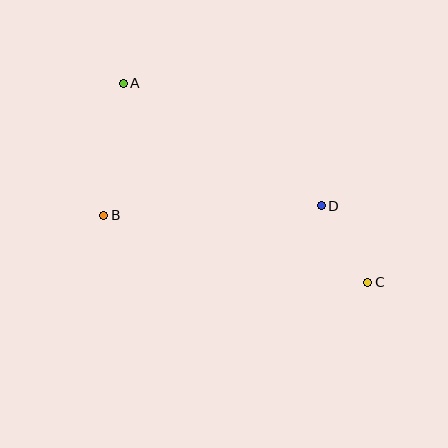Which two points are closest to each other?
Points C and D are closest to each other.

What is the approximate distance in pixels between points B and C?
The distance between B and C is approximately 272 pixels.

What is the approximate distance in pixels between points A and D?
The distance between A and D is approximately 233 pixels.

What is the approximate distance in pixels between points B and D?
The distance between B and D is approximately 218 pixels.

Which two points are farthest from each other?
Points A and C are farthest from each other.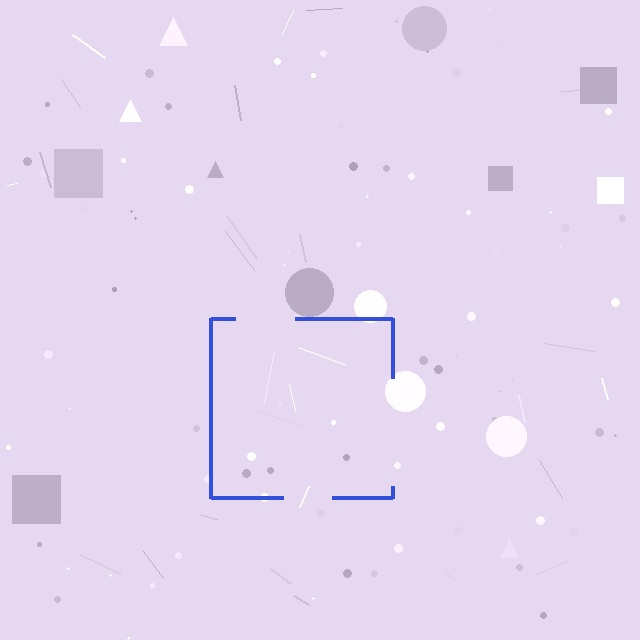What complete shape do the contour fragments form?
The contour fragments form a square.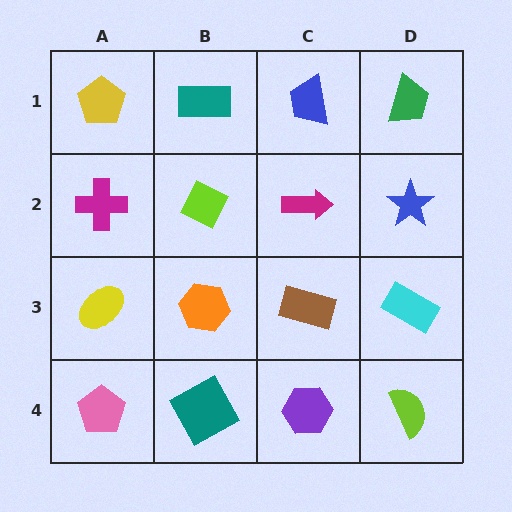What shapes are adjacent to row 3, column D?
A blue star (row 2, column D), a lime semicircle (row 4, column D), a brown rectangle (row 3, column C).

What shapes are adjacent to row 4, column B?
An orange hexagon (row 3, column B), a pink pentagon (row 4, column A), a purple hexagon (row 4, column C).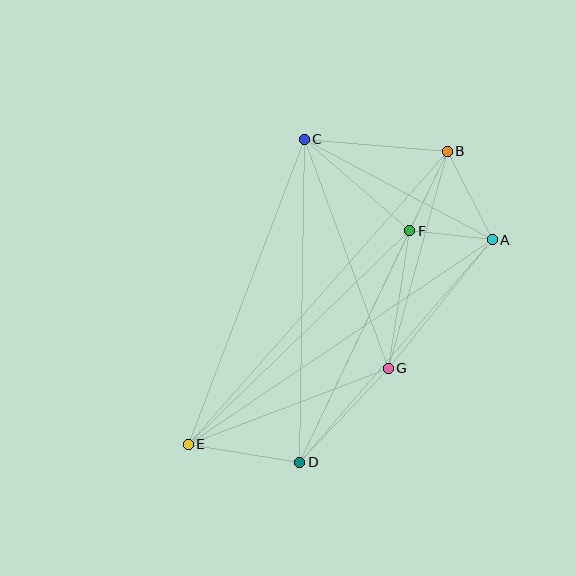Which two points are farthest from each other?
Points B and E are farthest from each other.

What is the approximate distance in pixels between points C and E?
The distance between C and E is approximately 326 pixels.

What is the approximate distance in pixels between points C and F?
The distance between C and F is approximately 140 pixels.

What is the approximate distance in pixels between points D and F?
The distance between D and F is approximately 256 pixels.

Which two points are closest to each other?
Points A and F are closest to each other.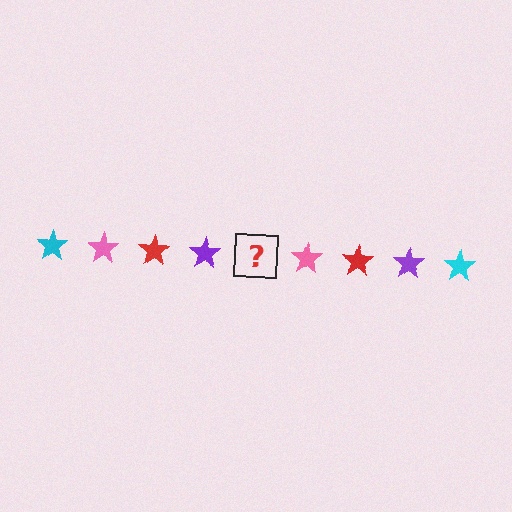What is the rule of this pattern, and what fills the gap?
The rule is that the pattern cycles through cyan, pink, red, purple stars. The gap should be filled with a cyan star.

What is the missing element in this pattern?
The missing element is a cyan star.